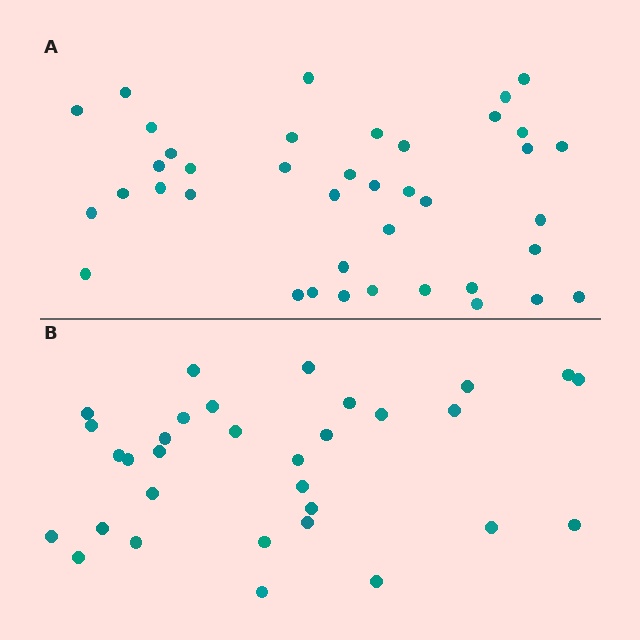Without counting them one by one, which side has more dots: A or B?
Region A (the top region) has more dots.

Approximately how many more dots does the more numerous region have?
Region A has roughly 8 or so more dots than region B.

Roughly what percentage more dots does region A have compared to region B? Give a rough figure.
About 25% more.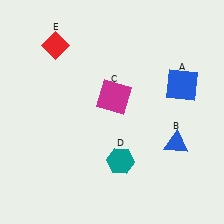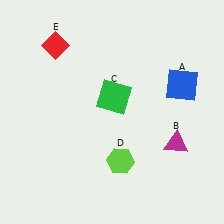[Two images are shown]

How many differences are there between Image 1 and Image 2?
There are 3 differences between the two images.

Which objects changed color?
B changed from blue to magenta. C changed from magenta to green. D changed from teal to lime.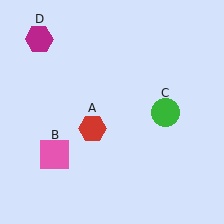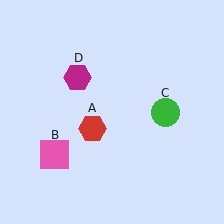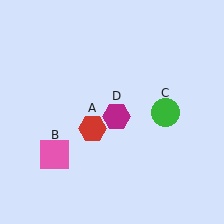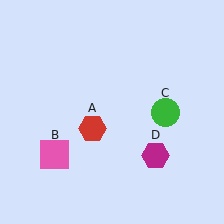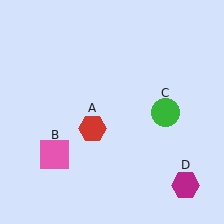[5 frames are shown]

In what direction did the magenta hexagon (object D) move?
The magenta hexagon (object D) moved down and to the right.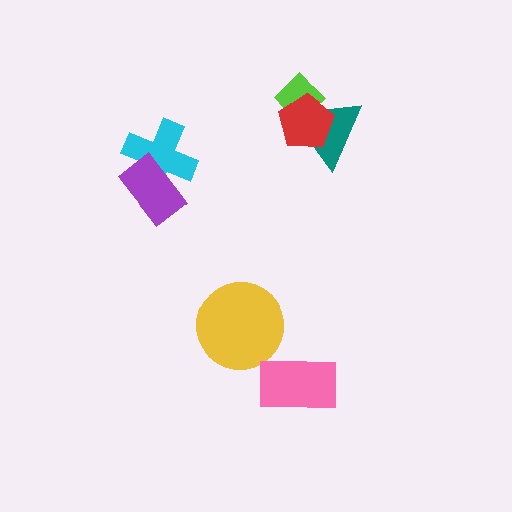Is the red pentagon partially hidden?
No, no other shape covers it.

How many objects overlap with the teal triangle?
2 objects overlap with the teal triangle.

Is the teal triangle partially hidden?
Yes, it is partially covered by another shape.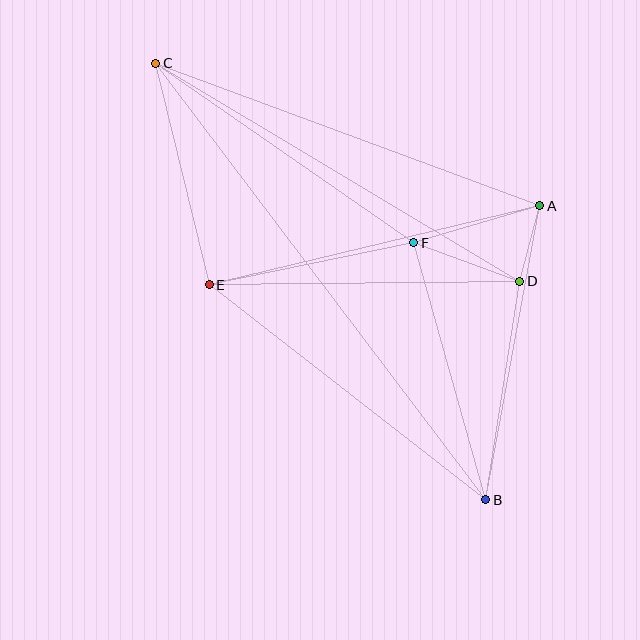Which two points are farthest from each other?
Points B and C are farthest from each other.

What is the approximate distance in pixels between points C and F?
The distance between C and F is approximately 314 pixels.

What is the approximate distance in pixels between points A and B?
The distance between A and B is approximately 299 pixels.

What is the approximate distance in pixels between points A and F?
The distance between A and F is approximately 132 pixels.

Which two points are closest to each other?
Points A and D are closest to each other.